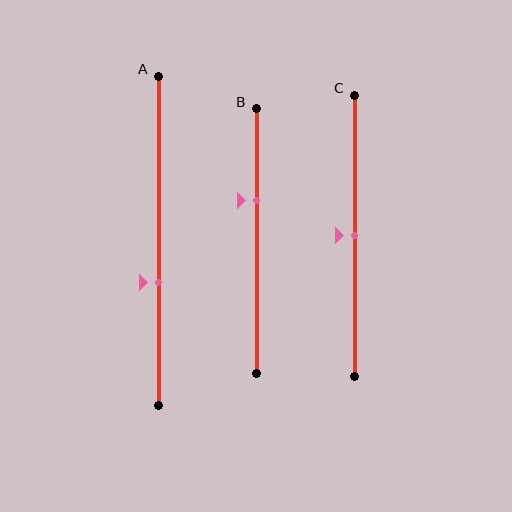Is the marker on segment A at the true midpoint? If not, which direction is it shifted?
No, the marker on segment A is shifted downward by about 13% of the segment length.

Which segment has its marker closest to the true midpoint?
Segment C has its marker closest to the true midpoint.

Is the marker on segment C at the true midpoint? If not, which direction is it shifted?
Yes, the marker on segment C is at the true midpoint.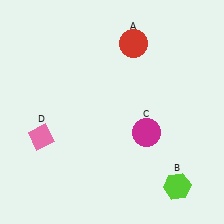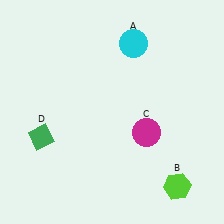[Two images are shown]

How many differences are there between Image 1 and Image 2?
There are 2 differences between the two images.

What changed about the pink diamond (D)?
In Image 1, D is pink. In Image 2, it changed to green.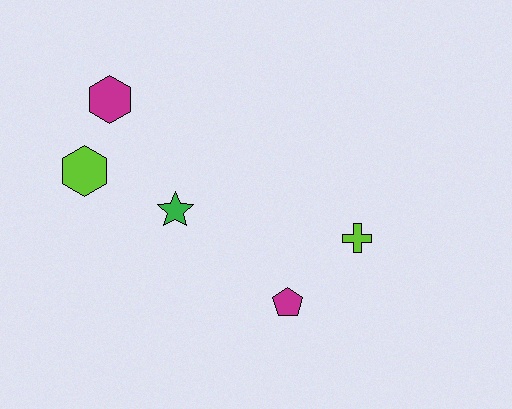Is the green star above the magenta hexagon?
No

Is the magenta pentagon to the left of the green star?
No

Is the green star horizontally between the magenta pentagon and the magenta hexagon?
Yes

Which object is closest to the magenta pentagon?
The lime cross is closest to the magenta pentagon.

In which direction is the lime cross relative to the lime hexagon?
The lime cross is to the right of the lime hexagon.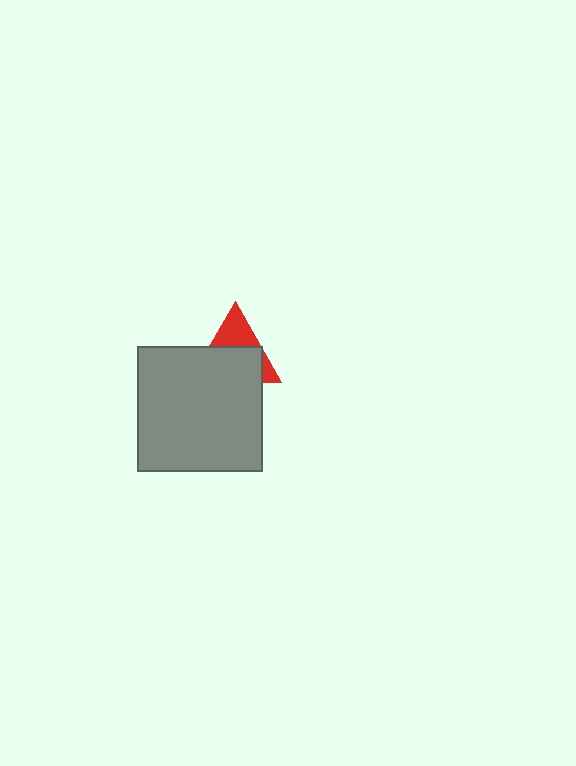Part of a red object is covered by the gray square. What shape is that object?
It is a triangle.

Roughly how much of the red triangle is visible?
A small part of it is visible (roughly 37%).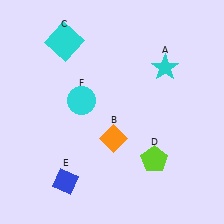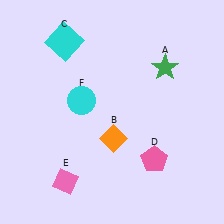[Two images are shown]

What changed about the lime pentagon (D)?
In Image 1, D is lime. In Image 2, it changed to pink.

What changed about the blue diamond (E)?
In Image 1, E is blue. In Image 2, it changed to pink.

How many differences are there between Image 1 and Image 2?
There are 3 differences between the two images.